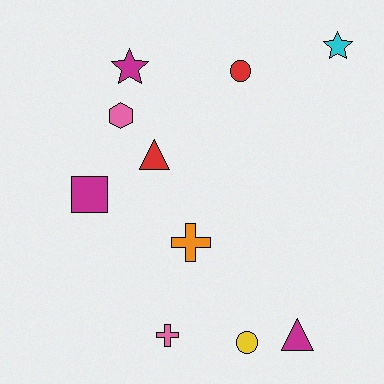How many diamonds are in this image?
There are no diamonds.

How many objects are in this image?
There are 10 objects.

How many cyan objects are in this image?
There is 1 cyan object.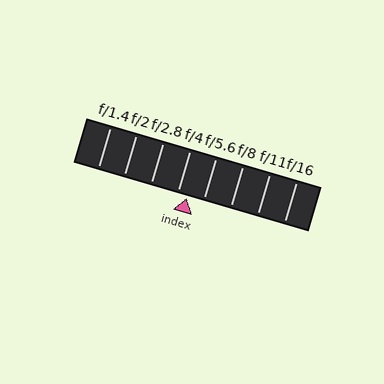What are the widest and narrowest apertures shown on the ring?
The widest aperture shown is f/1.4 and the narrowest is f/16.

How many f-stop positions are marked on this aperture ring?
There are 8 f-stop positions marked.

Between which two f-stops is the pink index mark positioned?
The index mark is between f/4 and f/5.6.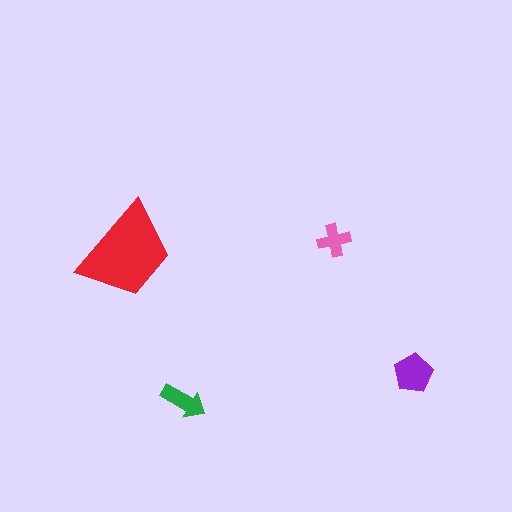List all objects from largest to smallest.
The red trapezoid, the purple pentagon, the green arrow, the pink cross.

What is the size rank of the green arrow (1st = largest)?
3rd.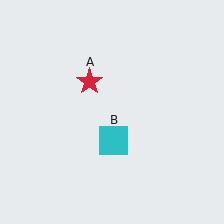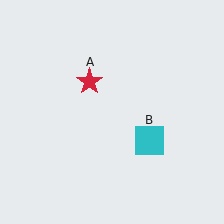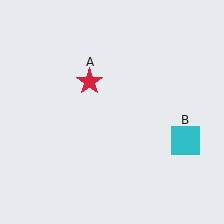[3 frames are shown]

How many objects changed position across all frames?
1 object changed position: cyan square (object B).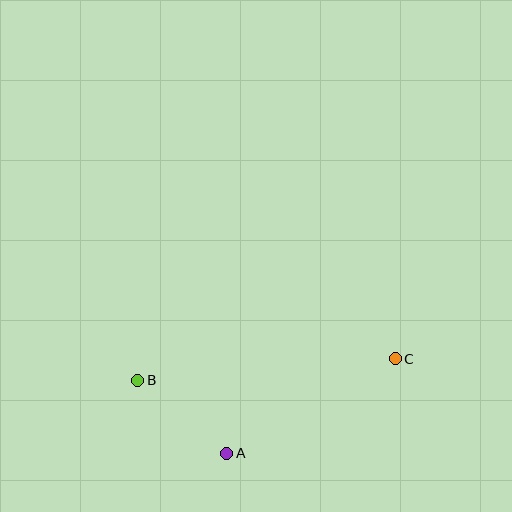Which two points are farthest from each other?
Points B and C are farthest from each other.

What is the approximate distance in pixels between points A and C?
The distance between A and C is approximately 193 pixels.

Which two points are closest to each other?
Points A and B are closest to each other.